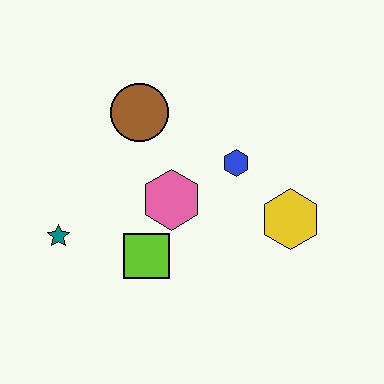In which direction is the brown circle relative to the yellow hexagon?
The brown circle is to the left of the yellow hexagon.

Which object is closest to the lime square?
The pink hexagon is closest to the lime square.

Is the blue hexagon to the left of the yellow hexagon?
Yes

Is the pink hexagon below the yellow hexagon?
No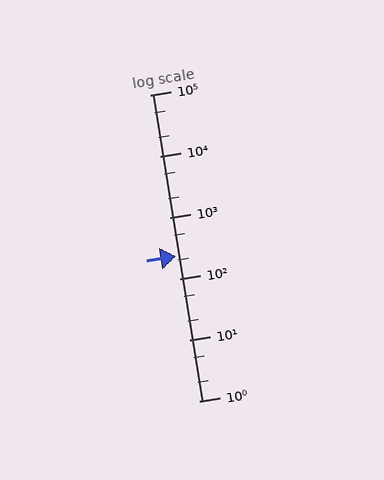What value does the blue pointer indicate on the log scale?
The pointer indicates approximately 230.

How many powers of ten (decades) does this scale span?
The scale spans 5 decades, from 1 to 100000.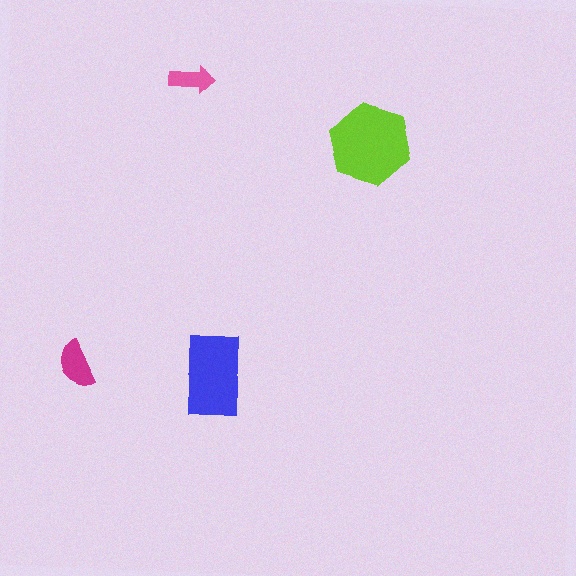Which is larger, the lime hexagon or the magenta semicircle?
The lime hexagon.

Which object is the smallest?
The pink arrow.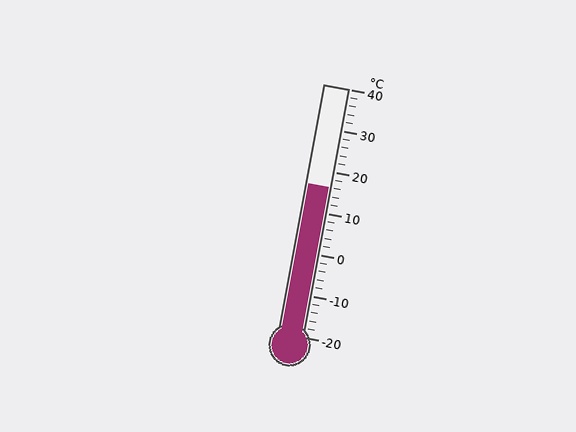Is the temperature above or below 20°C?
The temperature is below 20°C.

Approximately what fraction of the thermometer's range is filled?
The thermometer is filled to approximately 60% of its range.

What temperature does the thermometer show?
The thermometer shows approximately 16°C.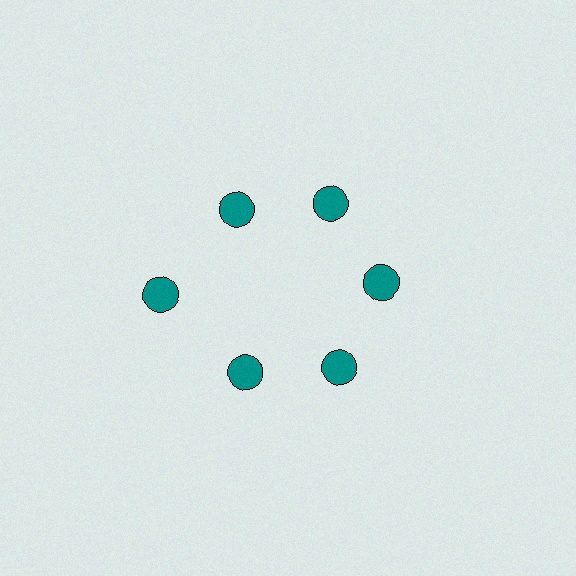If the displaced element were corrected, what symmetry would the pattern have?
It would have 6-fold rotational symmetry — the pattern would map onto itself every 60 degrees.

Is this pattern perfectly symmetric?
No. The 6 teal circles are arranged in a ring, but one element near the 9 o'clock position is pushed outward from the center, breaking the 6-fold rotational symmetry.